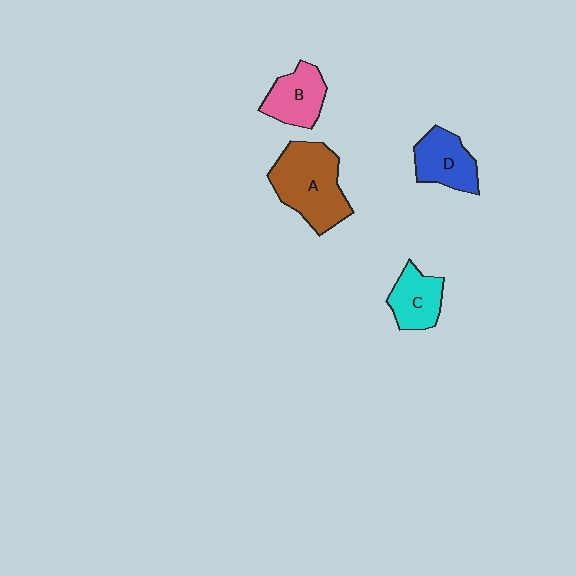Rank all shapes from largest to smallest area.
From largest to smallest: A (brown), D (blue), B (pink), C (cyan).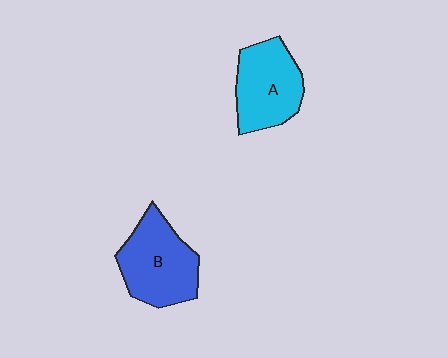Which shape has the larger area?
Shape B (blue).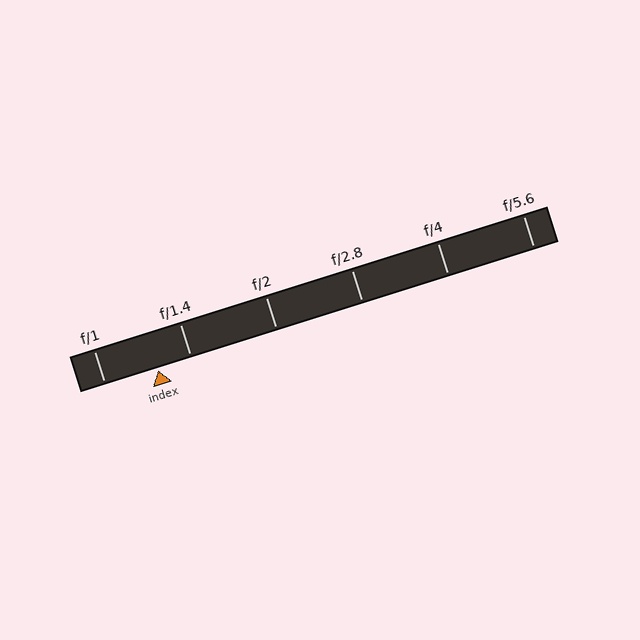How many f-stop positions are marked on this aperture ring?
There are 6 f-stop positions marked.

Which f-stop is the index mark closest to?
The index mark is closest to f/1.4.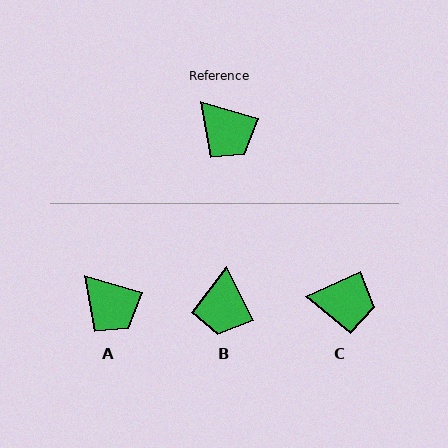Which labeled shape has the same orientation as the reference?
A.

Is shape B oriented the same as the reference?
No, it is off by about 47 degrees.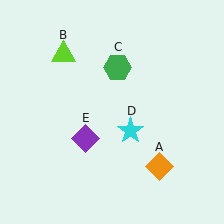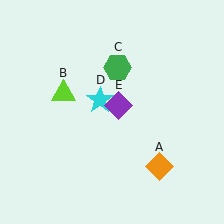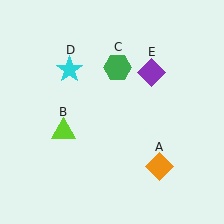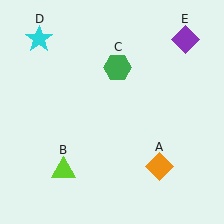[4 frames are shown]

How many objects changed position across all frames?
3 objects changed position: lime triangle (object B), cyan star (object D), purple diamond (object E).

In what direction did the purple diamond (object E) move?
The purple diamond (object E) moved up and to the right.